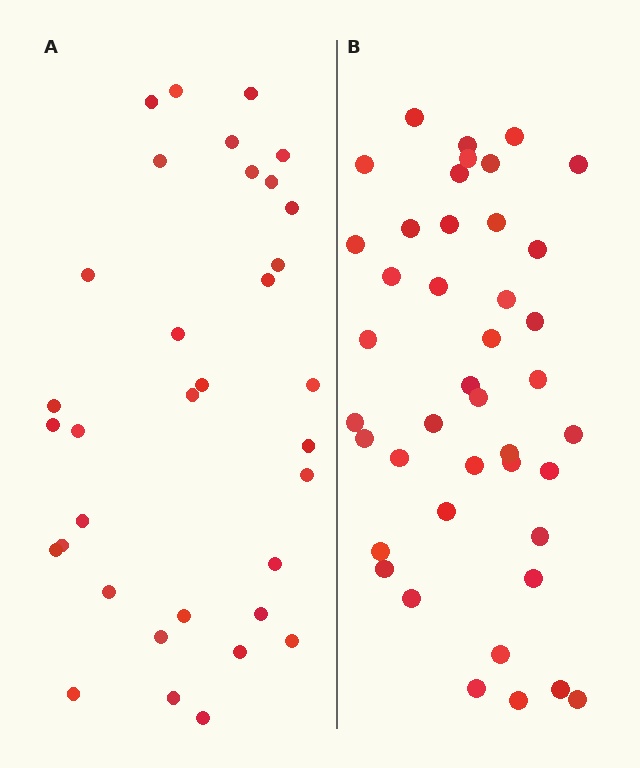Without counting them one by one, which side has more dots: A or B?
Region B (the right region) has more dots.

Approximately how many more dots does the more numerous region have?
Region B has roughly 8 or so more dots than region A.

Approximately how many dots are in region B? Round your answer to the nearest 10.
About 40 dots. (The exact count is 42, which rounds to 40.)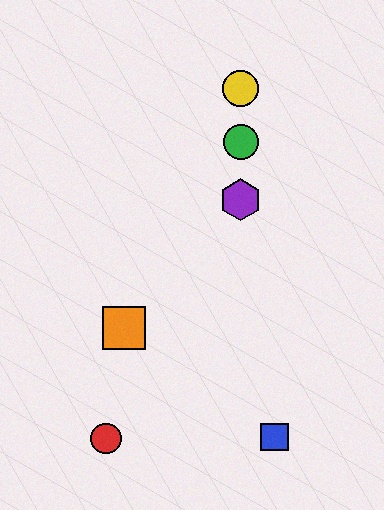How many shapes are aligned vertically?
3 shapes (the green circle, the yellow circle, the purple hexagon) are aligned vertically.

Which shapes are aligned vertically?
The green circle, the yellow circle, the purple hexagon are aligned vertically.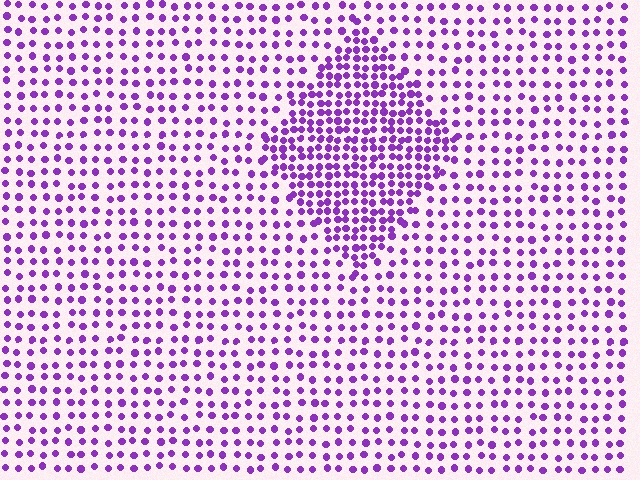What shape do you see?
I see a diamond.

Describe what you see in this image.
The image contains small purple elements arranged at two different densities. A diamond-shaped region is visible where the elements are more densely packed than the surrounding area.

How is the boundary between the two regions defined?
The boundary is defined by a change in element density (approximately 2.0x ratio). All elements are the same color, size, and shape.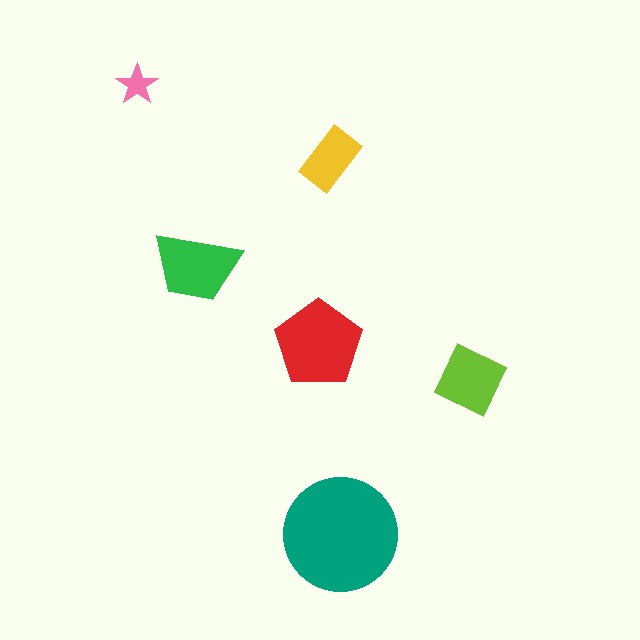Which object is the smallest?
The pink star.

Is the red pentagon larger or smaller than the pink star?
Larger.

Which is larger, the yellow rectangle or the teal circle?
The teal circle.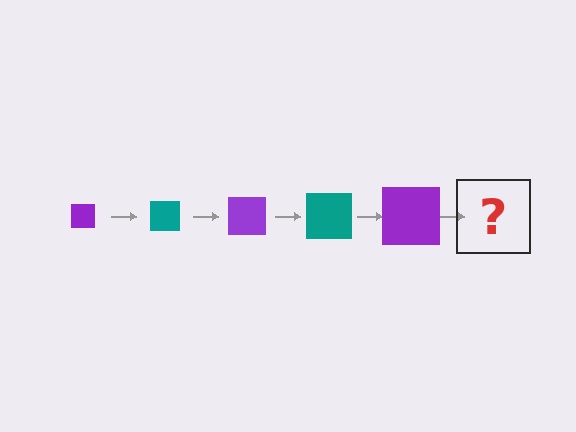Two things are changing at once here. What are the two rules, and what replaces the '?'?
The two rules are that the square grows larger each step and the color cycles through purple and teal. The '?' should be a teal square, larger than the previous one.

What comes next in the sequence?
The next element should be a teal square, larger than the previous one.